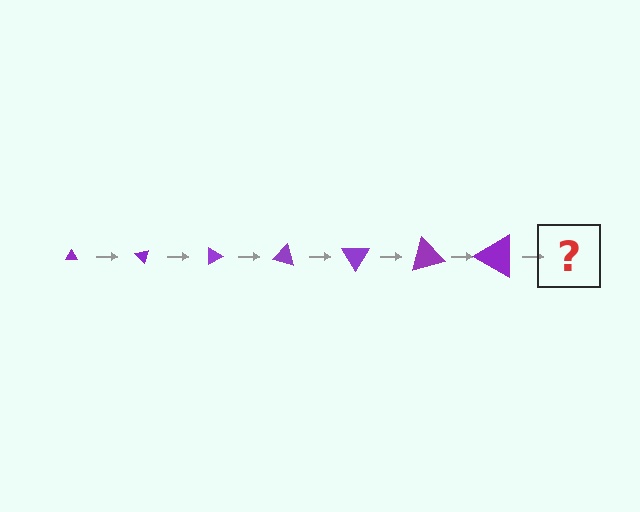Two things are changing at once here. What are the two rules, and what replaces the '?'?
The two rules are that the triangle grows larger each step and it rotates 45 degrees each step. The '?' should be a triangle, larger than the previous one and rotated 315 degrees from the start.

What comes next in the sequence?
The next element should be a triangle, larger than the previous one and rotated 315 degrees from the start.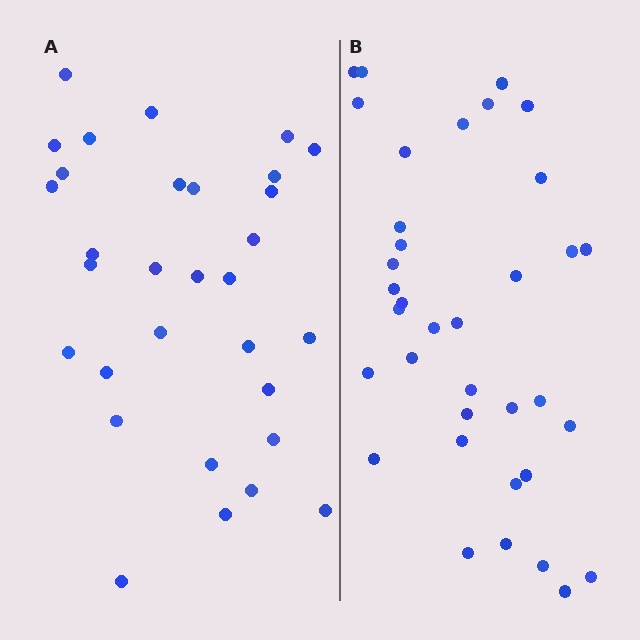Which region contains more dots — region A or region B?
Region B (the right region) has more dots.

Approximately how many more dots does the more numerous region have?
Region B has about 5 more dots than region A.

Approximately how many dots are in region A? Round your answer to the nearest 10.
About 30 dots. (The exact count is 31, which rounds to 30.)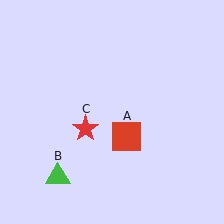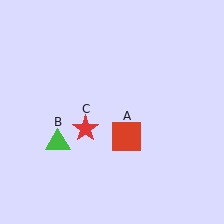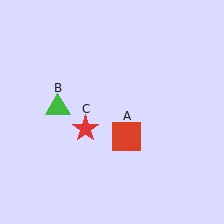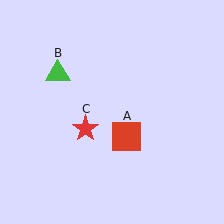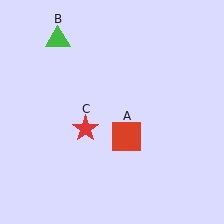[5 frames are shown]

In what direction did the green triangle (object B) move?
The green triangle (object B) moved up.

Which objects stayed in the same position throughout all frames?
Red square (object A) and red star (object C) remained stationary.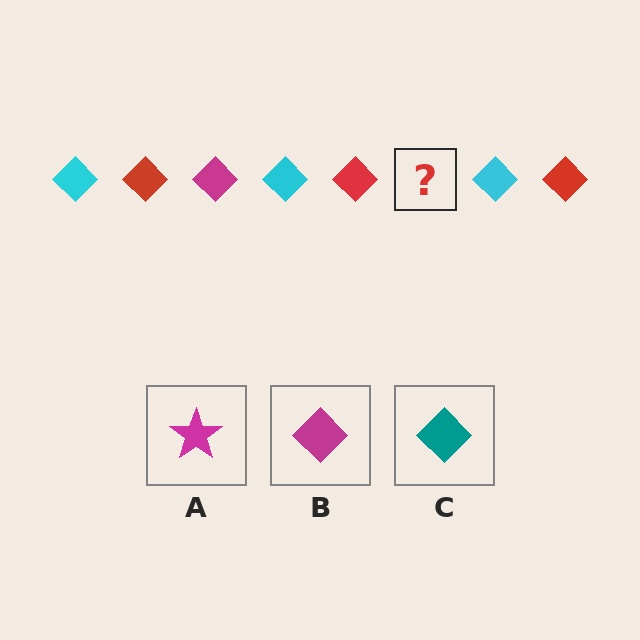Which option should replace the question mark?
Option B.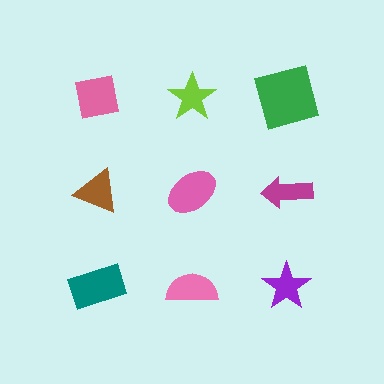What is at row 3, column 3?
A purple star.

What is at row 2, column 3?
A magenta arrow.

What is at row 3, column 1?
A teal rectangle.